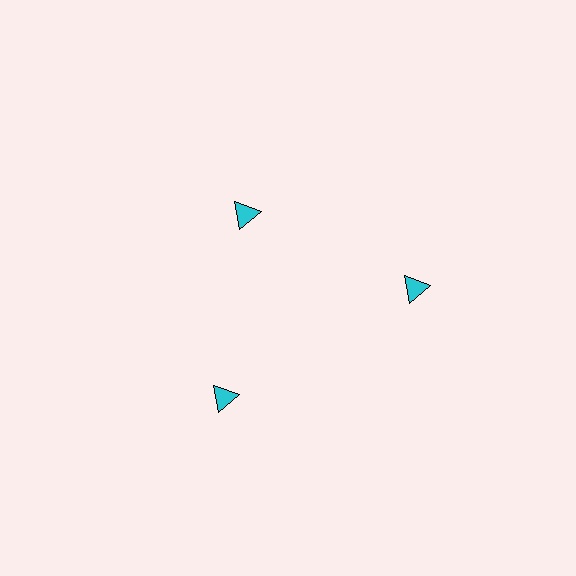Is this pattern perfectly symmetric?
No. The 3 cyan triangles are arranged in a ring, but one element near the 11 o'clock position is pulled inward toward the center, breaking the 3-fold rotational symmetry.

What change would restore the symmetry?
The symmetry would be restored by moving it outward, back onto the ring so that all 3 triangles sit at equal angles and equal distance from the center.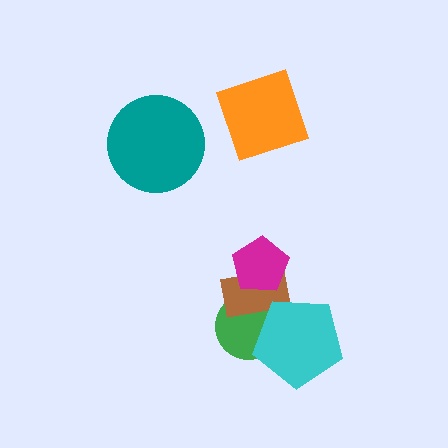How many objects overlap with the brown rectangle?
3 objects overlap with the brown rectangle.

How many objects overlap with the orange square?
0 objects overlap with the orange square.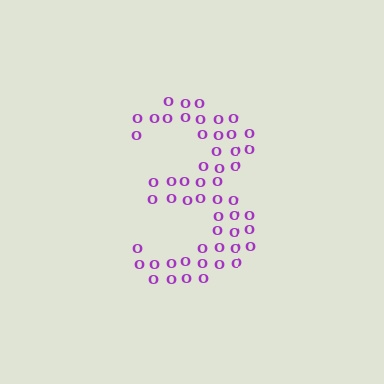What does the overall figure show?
The overall figure shows the digit 3.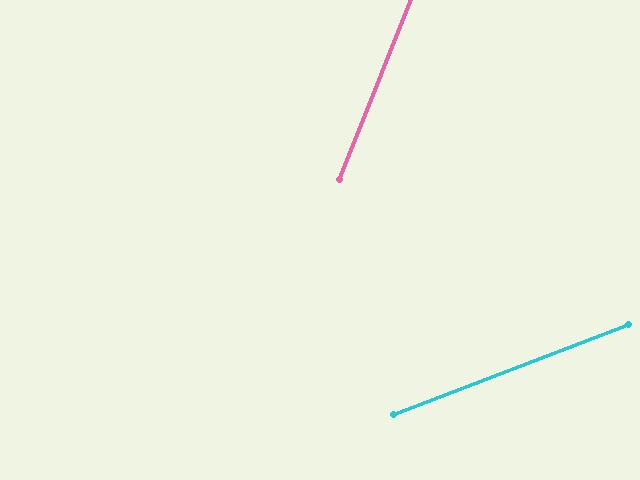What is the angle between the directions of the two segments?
Approximately 47 degrees.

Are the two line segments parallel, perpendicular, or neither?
Neither parallel nor perpendicular — they differ by about 47°.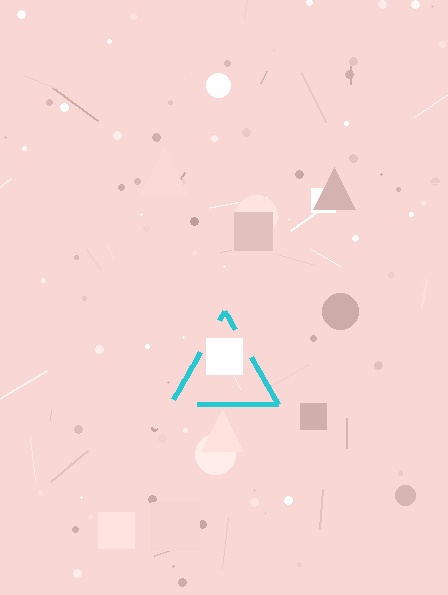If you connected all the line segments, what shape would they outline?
They would outline a triangle.